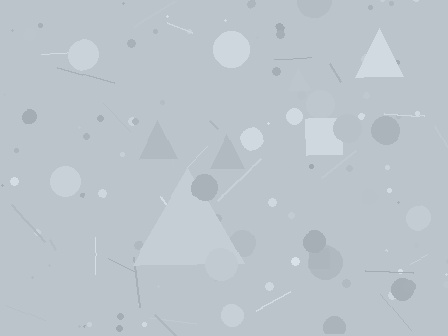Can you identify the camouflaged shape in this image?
The camouflaged shape is a triangle.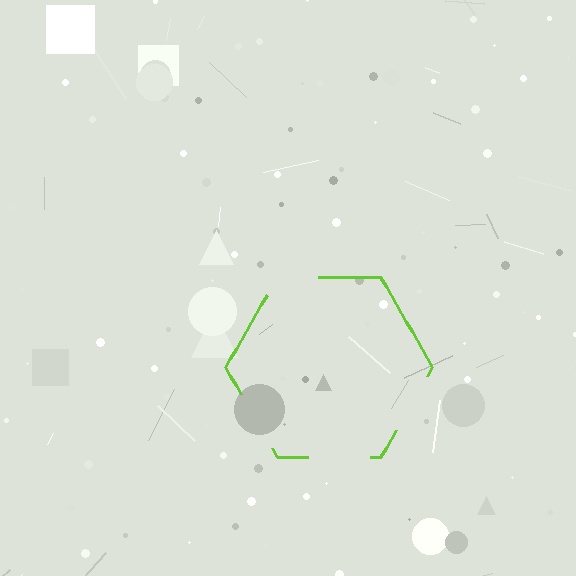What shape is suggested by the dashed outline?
The dashed outline suggests a hexagon.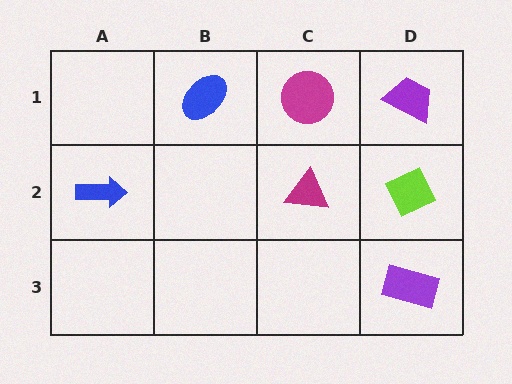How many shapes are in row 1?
3 shapes.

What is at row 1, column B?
A blue ellipse.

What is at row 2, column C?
A magenta triangle.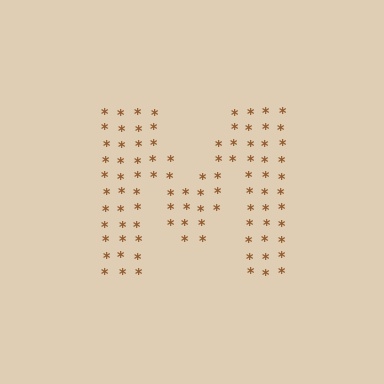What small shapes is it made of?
It is made of small asterisks.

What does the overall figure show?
The overall figure shows the letter M.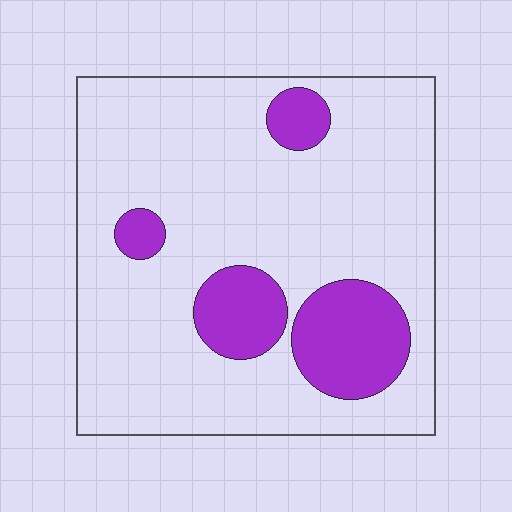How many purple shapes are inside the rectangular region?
4.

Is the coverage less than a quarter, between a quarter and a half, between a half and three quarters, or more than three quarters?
Less than a quarter.